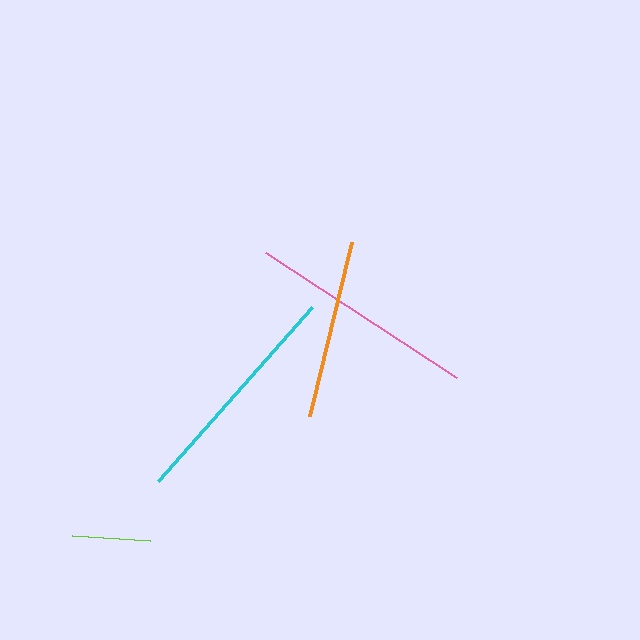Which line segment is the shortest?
The lime line is the shortest at approximately 78 pixels.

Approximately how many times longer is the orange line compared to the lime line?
The orange line is approximately 2.3 times the length of the lime line.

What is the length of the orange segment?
The orange segment is approximately 178 pixels long.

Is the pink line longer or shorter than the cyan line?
The cyan line is longer than the pink line.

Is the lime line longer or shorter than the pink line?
The pink line is longer than the lime line.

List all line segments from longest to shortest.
From longest to shortest: cyan, pink, orange, lime.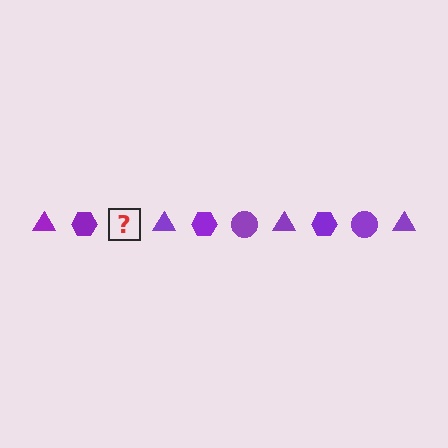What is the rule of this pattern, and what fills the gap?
The rule is that the pattern cycles through triangle, hexagon, circle shapes in purple. The gap should be filled with a purple circle.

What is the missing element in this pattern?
The missing element is a purple circle.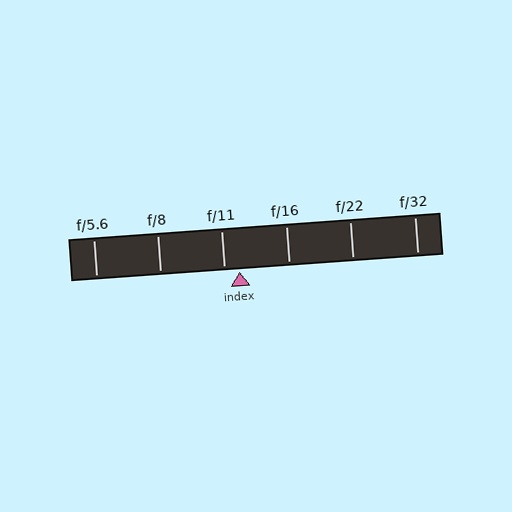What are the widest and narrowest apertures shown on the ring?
The widest aperture shown is f/5.6 and the narrowest is f/32.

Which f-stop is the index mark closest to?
The index mark is closest to f/11.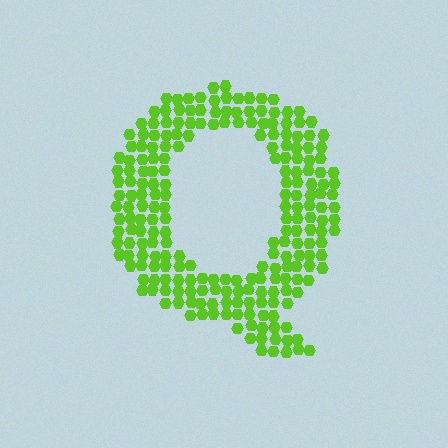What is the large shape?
The large shape is the letter Q.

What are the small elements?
The small elements are hexagons.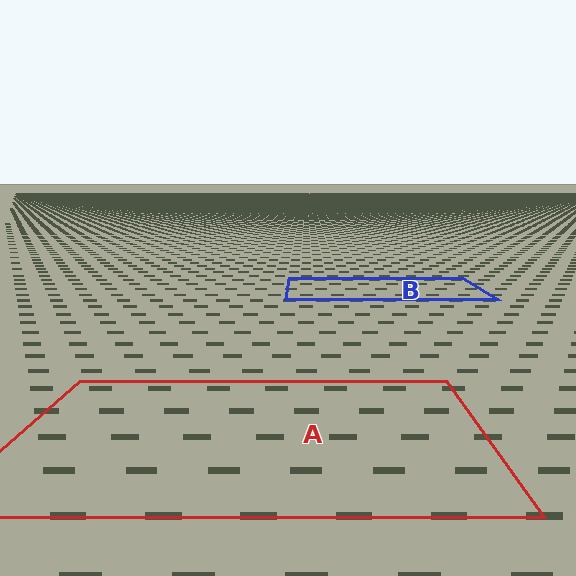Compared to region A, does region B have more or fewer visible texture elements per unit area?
Region B has more texture elements per unit area — they are packed more densely because it is farther away.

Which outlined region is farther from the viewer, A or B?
Region B is farther from the viewer — the texture elements inside it appear smaller and more densely packed.